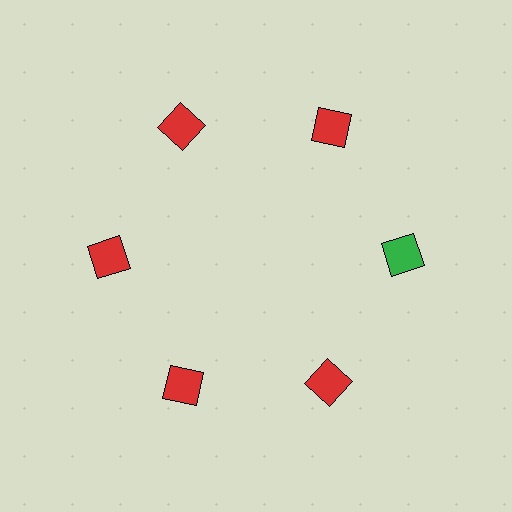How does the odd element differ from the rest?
It has a different color: green instead of red.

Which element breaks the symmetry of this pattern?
The green diamond at roughly the 3 o'clock position breaks the symmetry. All other shapes are red diamonds.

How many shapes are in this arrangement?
There are 6 shapes arranged in a ring pattern.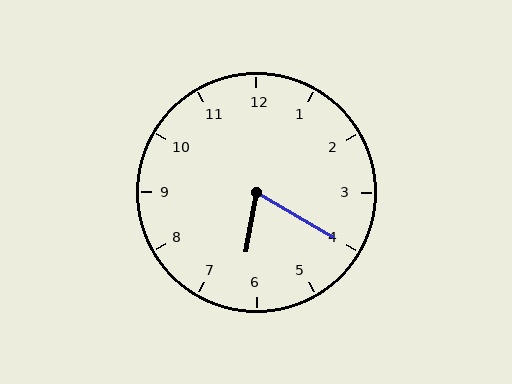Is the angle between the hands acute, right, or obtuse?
It is acute.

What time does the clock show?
6:20.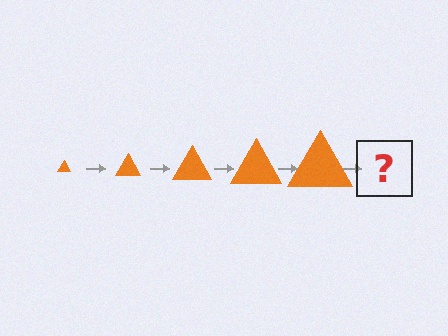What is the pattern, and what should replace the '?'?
The pattern is that the triangle gets progressively larger each step. The '?' should be an orange triangle, larger than the previous one.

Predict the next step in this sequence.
The next step is an orange triangle, larger than the previous one.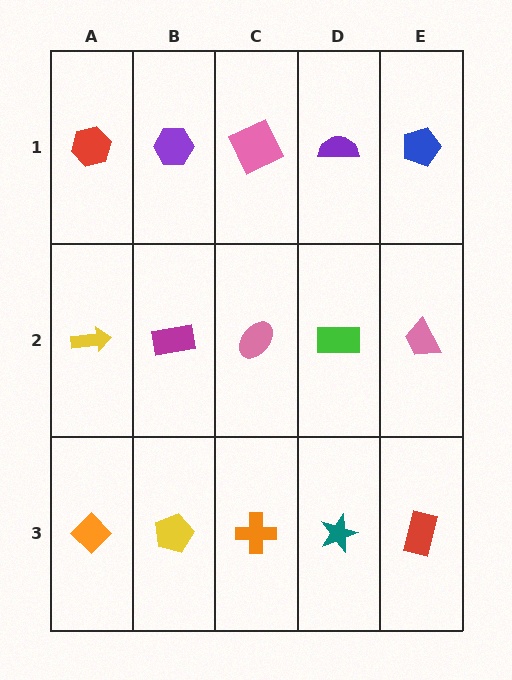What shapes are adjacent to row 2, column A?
A red hexagon (row 1, column A), an orange diamond (row 3, column A), a magenta rectangle (row 2, column B).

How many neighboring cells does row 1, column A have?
2.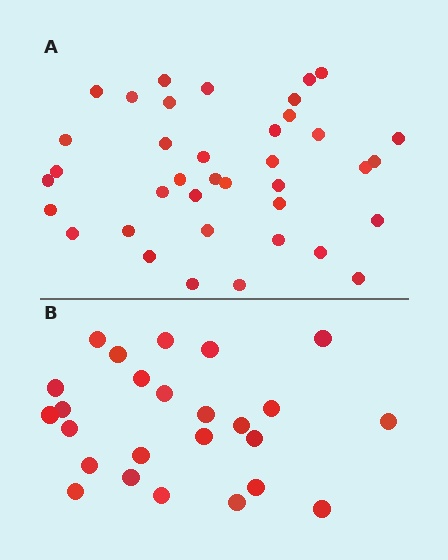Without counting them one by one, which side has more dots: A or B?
Region A (the top region) has more dots.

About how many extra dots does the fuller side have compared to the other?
Region A has approximately 15 more dots than region B.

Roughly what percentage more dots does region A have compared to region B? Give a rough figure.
About 50% more.